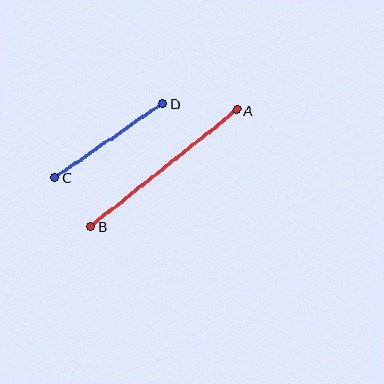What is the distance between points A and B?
The distance is approximately 187 pixels.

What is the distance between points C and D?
The distance is approximately 131 pixels.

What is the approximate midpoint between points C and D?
The midpoint is at approximately (109, 141) pixels.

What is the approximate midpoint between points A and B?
The midpoint is at approximately (164, 168) pixels.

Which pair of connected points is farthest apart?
Points A and B are farthest apart.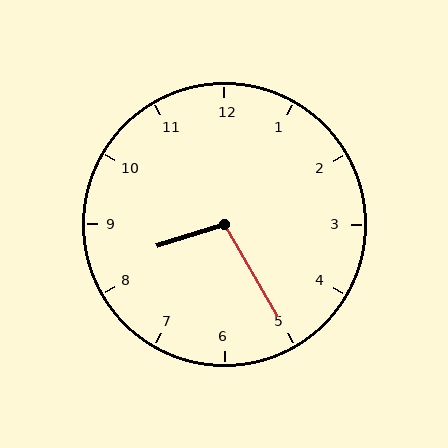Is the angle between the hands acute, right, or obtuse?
It is obtuse.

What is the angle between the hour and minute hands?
Approximately 102 degrees.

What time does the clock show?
8:25.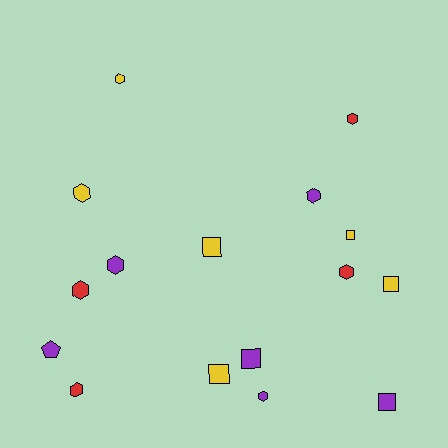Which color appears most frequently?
Yellow, with 6 objects.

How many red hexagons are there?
There are 4 red hexagons.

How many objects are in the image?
There are 16 objects.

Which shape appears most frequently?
Hexagon, with 9 objects.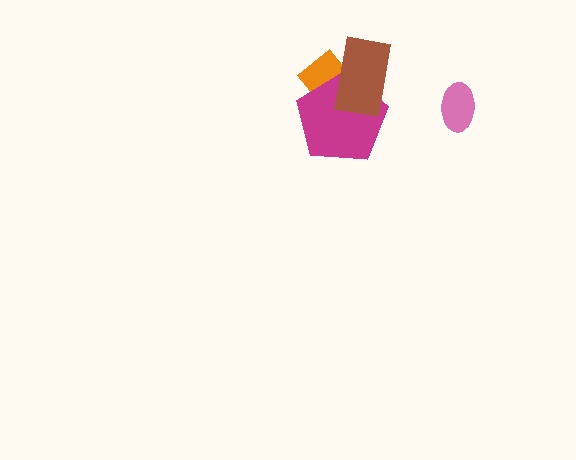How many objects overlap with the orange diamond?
2 objects overlap with the orange diamond.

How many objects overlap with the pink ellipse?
0 objects overlap with the pink ellipse.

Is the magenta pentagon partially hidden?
Yes, it is partially covered by another shape.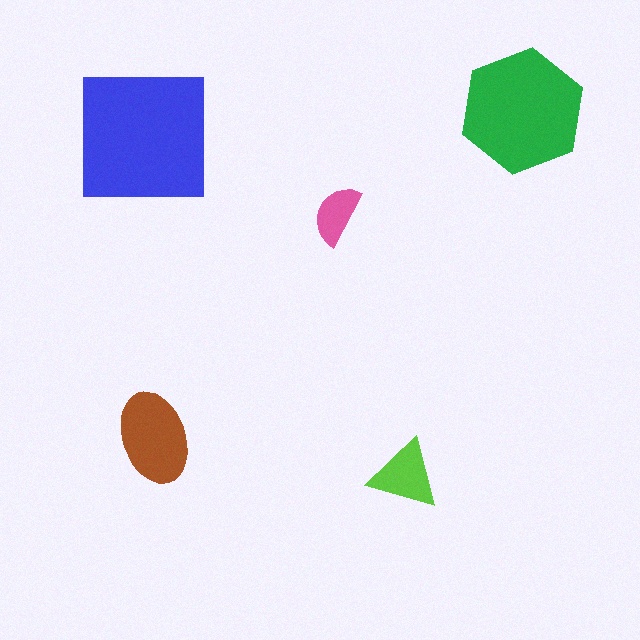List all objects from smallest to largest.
The pink semicircle, the lime triangle, the brown ellipse, the green hexagon, the blue square.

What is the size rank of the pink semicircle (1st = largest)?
5th.